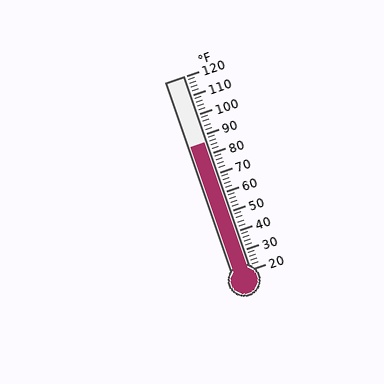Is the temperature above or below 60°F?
The temperature is above 60°F.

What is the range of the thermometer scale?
The thermometer scale ranges from 20°F to 120°F.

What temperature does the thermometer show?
The thermometer shows approximately 86°F.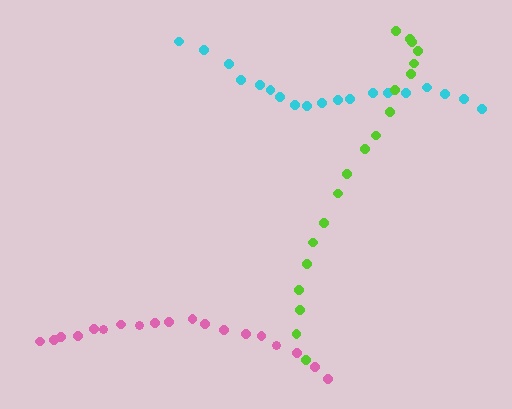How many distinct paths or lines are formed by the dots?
There are 3 distinct paths.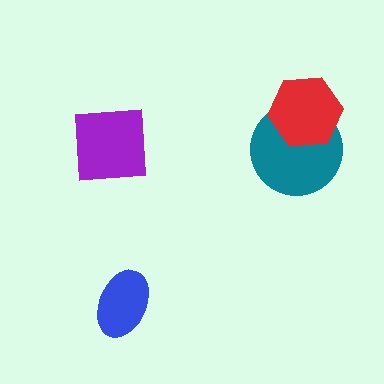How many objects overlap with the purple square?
0 objects overlap with the purple square.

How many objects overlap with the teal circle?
1 object overlaps with the teal circle.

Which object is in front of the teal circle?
The red hexagon is in front of the teal circle.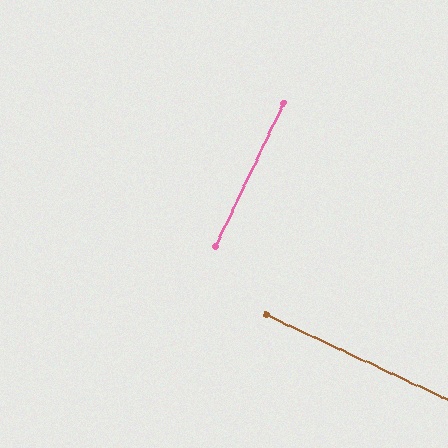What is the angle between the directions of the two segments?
Approximately 89 degrees.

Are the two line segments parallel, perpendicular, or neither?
Perpendicular — they meet at approximately 89°.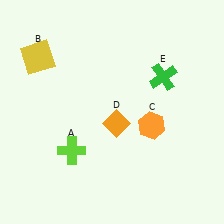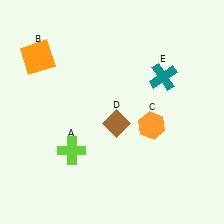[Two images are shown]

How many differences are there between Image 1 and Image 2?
There are 3 differences between the two images.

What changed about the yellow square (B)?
In Image 1, B is yellow. In Image 2, it changed to orange.